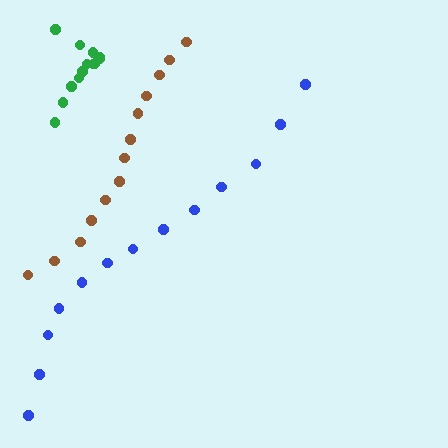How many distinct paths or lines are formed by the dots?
There are 3 distinct paths.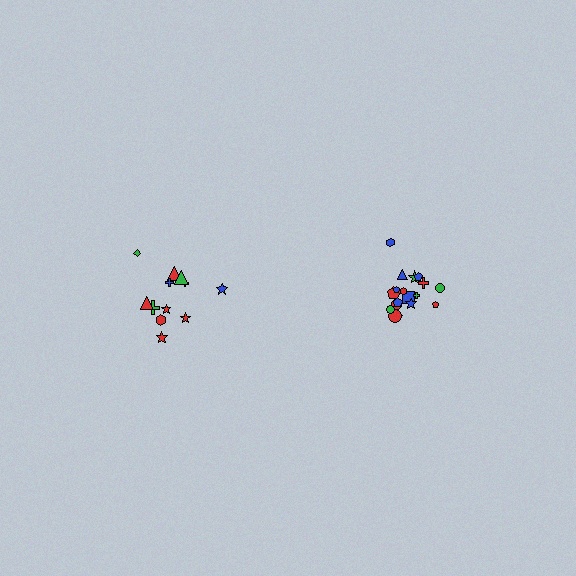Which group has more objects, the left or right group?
The right group.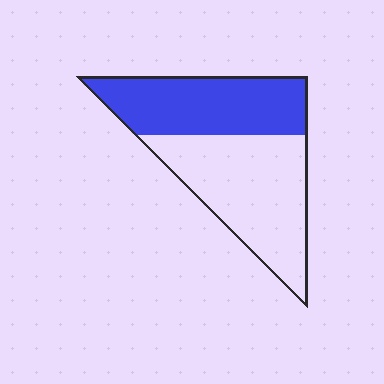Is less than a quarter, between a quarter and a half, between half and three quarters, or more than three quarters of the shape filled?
Between a quarter and a half.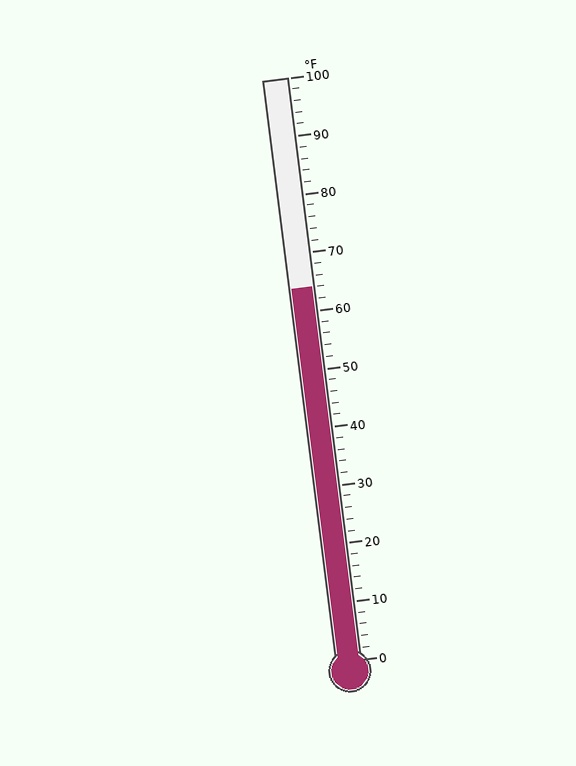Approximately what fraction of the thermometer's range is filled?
The thermometer is filled to approximately 65% of its range.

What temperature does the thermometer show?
The thermometer shows approximately 64°F.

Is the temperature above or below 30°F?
The temperature is above 30°F.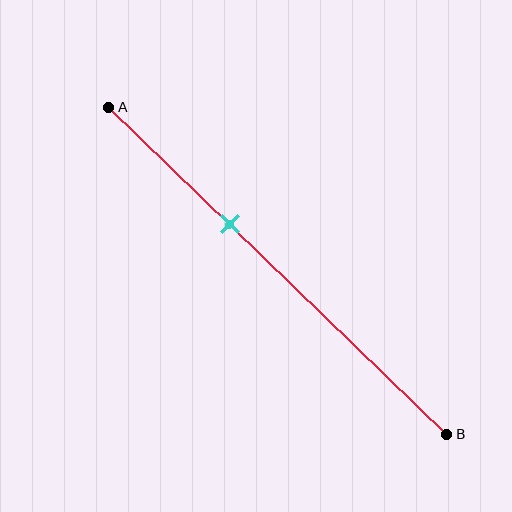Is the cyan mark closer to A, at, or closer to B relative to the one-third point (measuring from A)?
The cyan mark is approximately at the one-third point of segment AB.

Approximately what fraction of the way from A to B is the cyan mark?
The cyan mark is approximately 35% of the way from A to B.